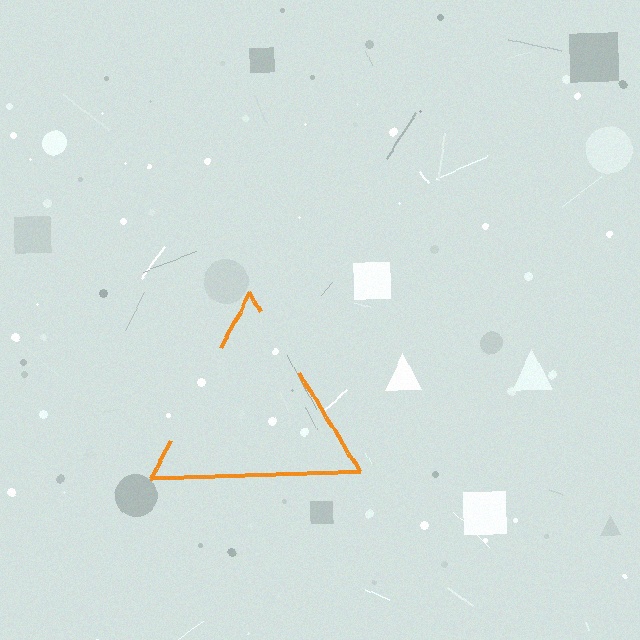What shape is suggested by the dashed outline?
The dashed outline suggests a triangle.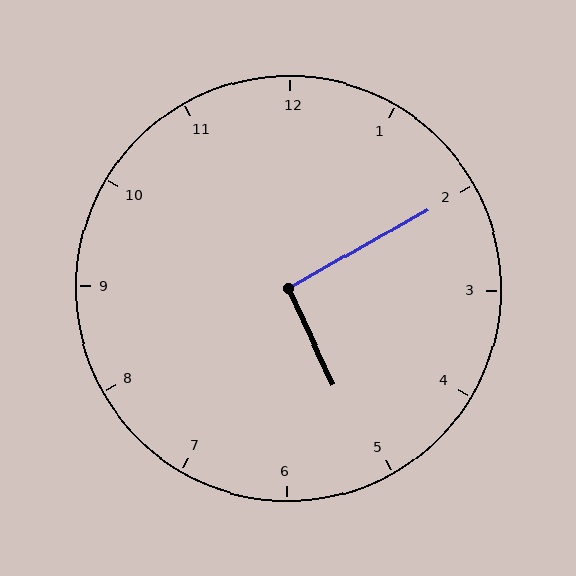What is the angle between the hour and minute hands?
Approximately 95 degrees.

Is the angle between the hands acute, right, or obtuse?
It is right.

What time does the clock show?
5:10.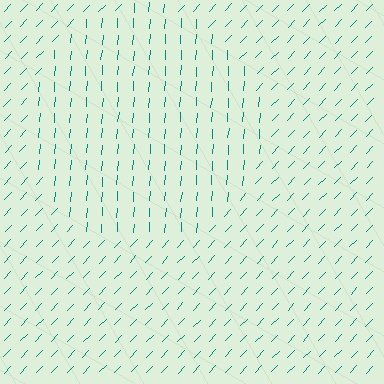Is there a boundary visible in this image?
Yes, there is a texture boundary formed by a change in line orientation.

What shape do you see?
I see a circle.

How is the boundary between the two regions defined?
The boundary is defined purely by a change in line orientation (approximately 39 degrees difference). All lines are the same color and thickness.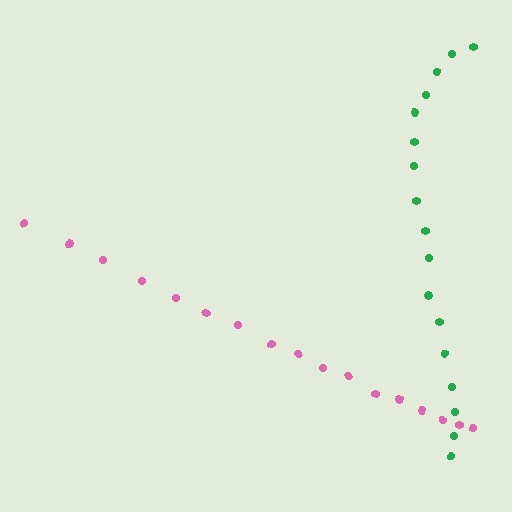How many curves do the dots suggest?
There are 2 distinct paths.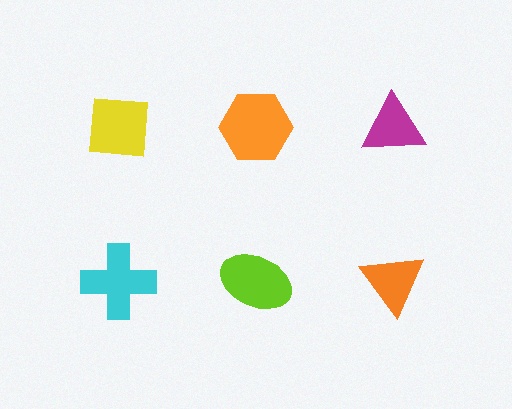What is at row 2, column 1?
A cyan cross.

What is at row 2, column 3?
An orange triangle.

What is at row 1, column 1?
A yellow square.